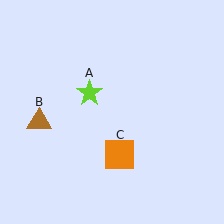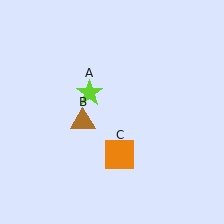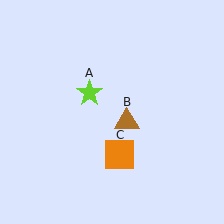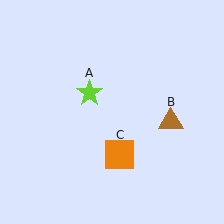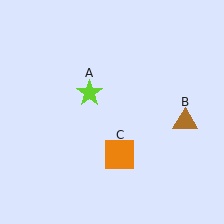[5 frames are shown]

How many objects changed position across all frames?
1 object changed position: brown triangle (object B).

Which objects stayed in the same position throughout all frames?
Lime star (object A) and orange square (object C) remained stationary.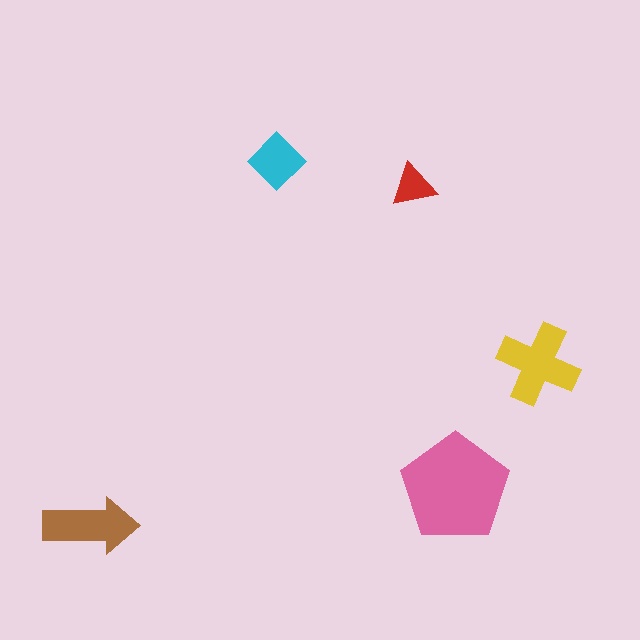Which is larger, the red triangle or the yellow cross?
The yellow cross.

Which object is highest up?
The cyan diamond is topmost.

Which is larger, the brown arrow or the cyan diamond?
The brown arrow.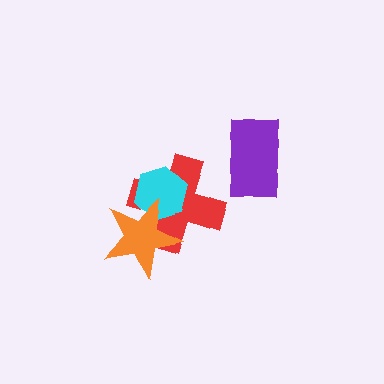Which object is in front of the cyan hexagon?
The orange star is in front of the cyan hexagon.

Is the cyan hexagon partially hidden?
Yes, it is partially covered by another shape.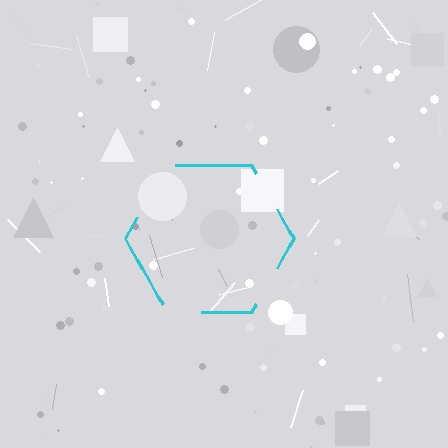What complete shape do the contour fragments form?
The contour fragments form a hexagon.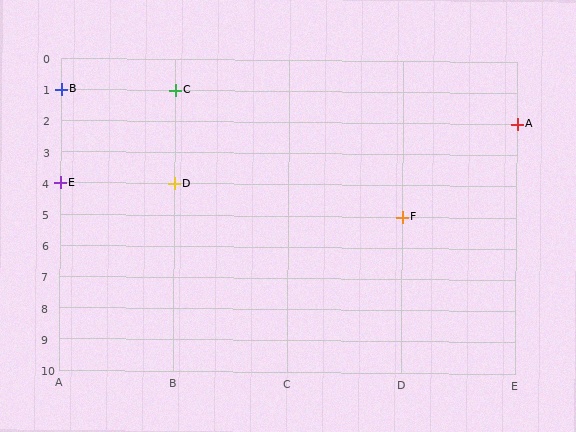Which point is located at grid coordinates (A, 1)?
Point B is at (A, 1).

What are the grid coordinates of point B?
Point B is at grid coordinates (A, 1).